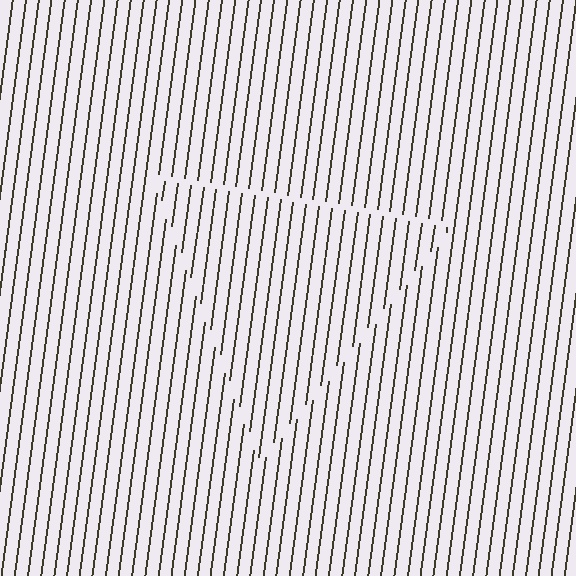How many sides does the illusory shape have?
3 sides — the line-ends trace a triangle.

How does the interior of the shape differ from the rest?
The interior of the shape contains the same grating, shifted by half a period — the contour is defined by the phase discontinuity where line-ends from the inner and outer gratings abut.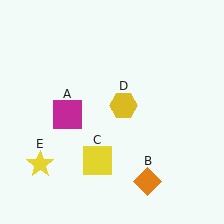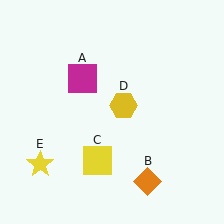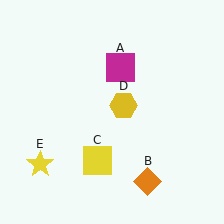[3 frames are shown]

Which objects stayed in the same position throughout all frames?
Orange diamond (object B) and yellow square (object C) and yellow hexagon (object D) and yellow star (object E) remained stationary.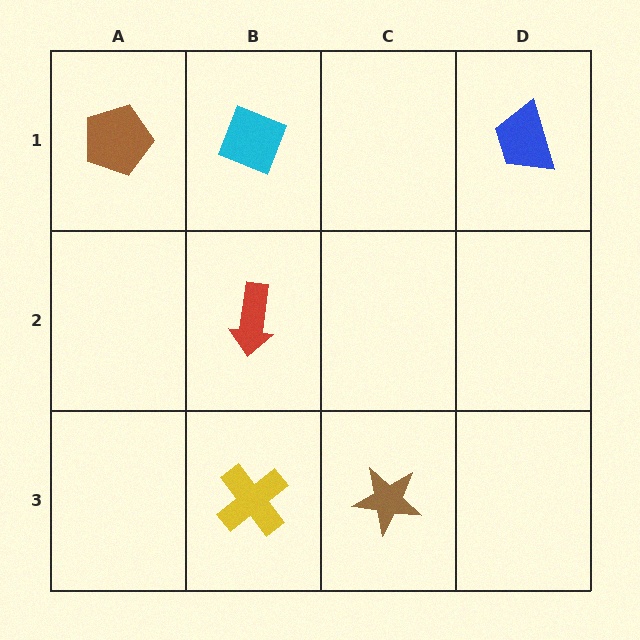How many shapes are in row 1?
3 shapes.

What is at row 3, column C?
A brown star.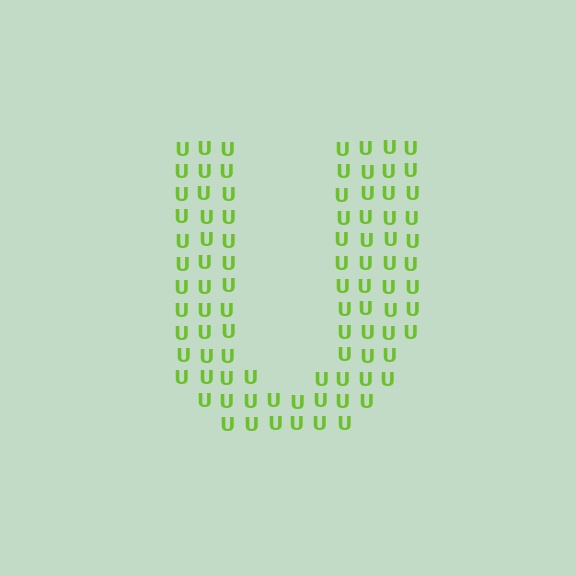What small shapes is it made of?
It is made of small letter U's.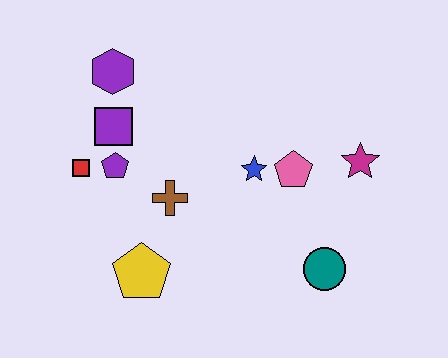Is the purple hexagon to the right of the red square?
Yes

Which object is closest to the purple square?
The purple pentagon is closest to the purple square.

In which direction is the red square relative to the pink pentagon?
The red square is to the left of the pink pentagon.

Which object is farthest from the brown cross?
The magenta star is farthest from the brown cross.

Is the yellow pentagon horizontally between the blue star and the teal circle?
No